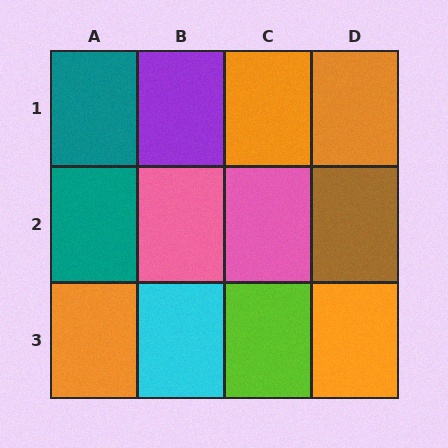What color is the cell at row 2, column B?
Pink.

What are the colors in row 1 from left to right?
Teal, purple, orange, orange.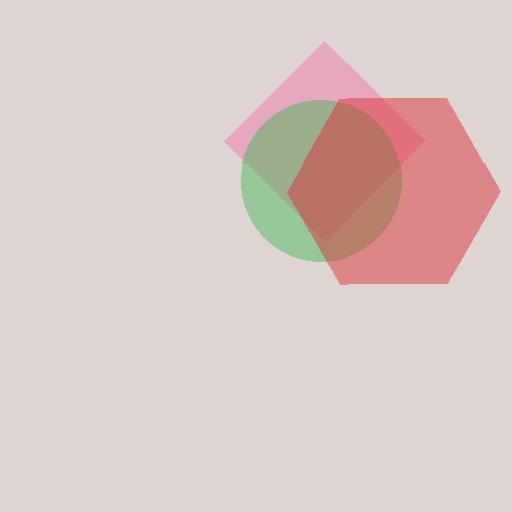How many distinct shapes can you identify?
There are 3 distinct shapes: a pink diamond, a green circle, a red hexagon.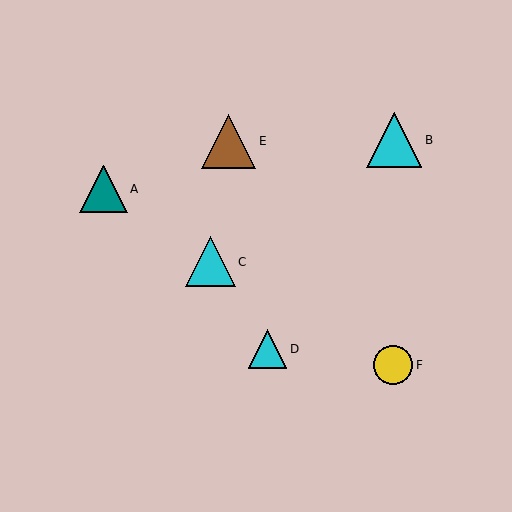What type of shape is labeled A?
Shape A is a teal triangle.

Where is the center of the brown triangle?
The center of the brown triangle is at (229, 141).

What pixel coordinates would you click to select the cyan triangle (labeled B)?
Click at (394, 140) to select the cyan triangle B.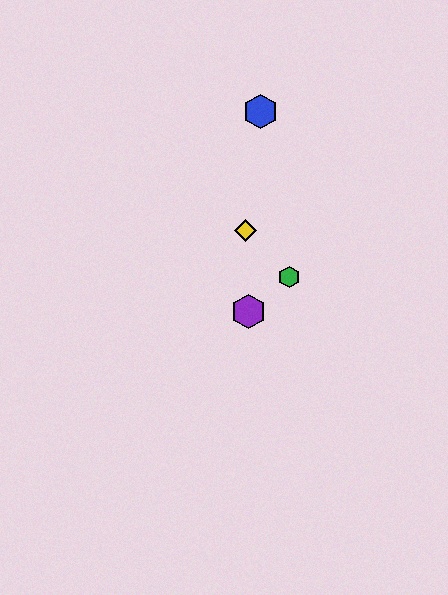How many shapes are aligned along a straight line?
3 shapes (the red diamond, the green hexagon, the purple hexagon) are aligned along a straight line.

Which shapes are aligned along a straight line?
The red diamond, the green hexagon, the purple hexagon are aligned along a straight line.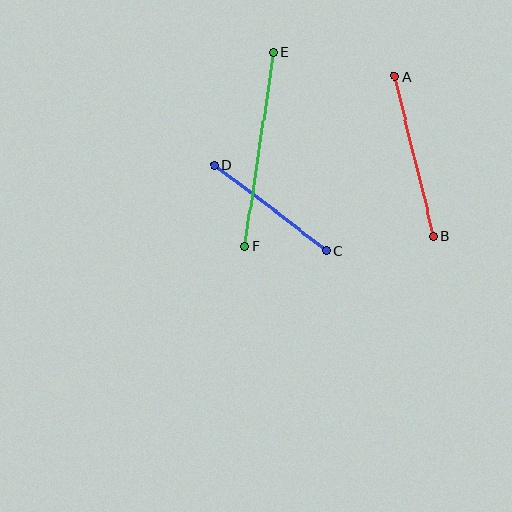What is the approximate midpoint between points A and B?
The midpoint is at approximately (414, 156) pixels.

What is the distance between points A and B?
The distance is approximately 165 pixels.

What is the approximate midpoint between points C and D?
The midpoint is at approximately (270, 208) pixels.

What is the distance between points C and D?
The distance is approximately 141 pixels.